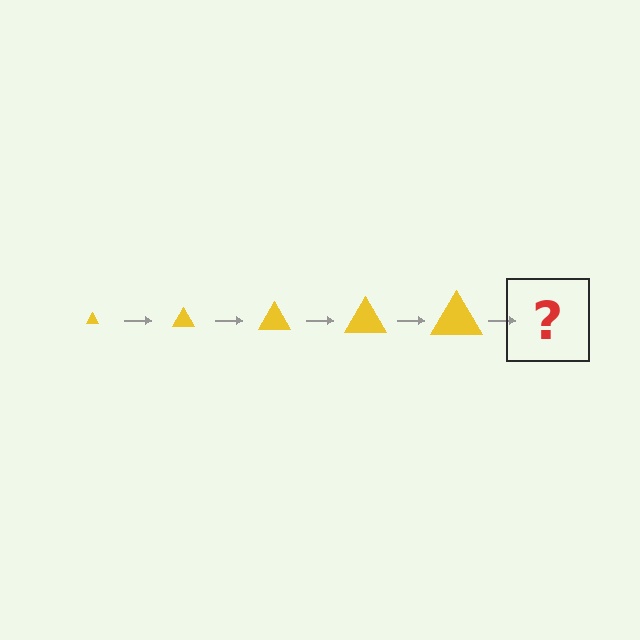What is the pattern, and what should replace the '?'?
The pattern is that the triangle gets progressively larger each step. The '?' should be a yellow triangle, larger than the previous one.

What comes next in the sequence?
The next element should be a yellow triangle, larger than the previous one.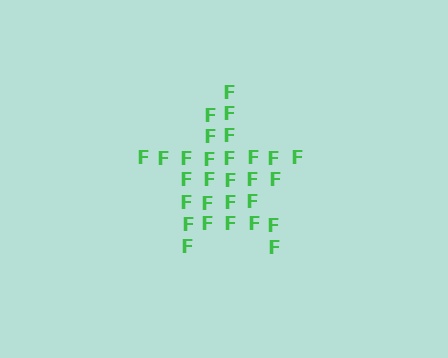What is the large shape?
The large shape is a star.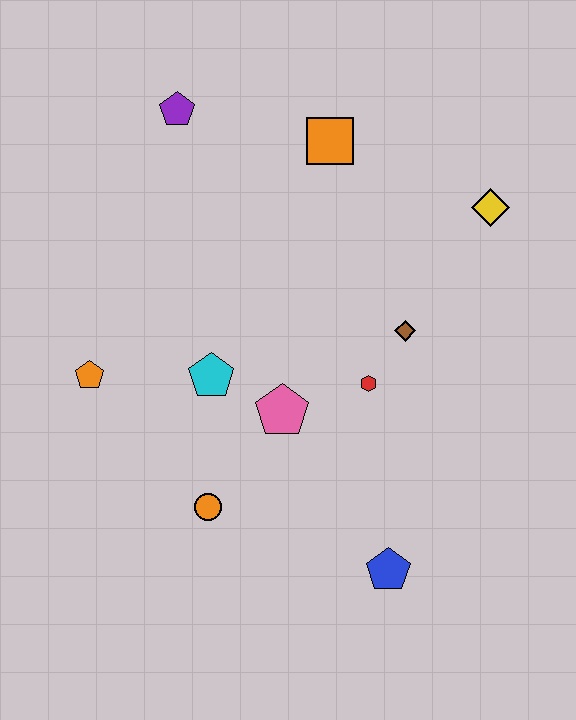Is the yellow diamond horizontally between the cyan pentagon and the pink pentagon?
No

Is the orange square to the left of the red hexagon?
Yes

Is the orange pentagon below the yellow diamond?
Yes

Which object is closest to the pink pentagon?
The cyan pentagon is closest to the pink pentagon.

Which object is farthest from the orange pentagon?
The yellow diamond is farthest from the orange pentagon.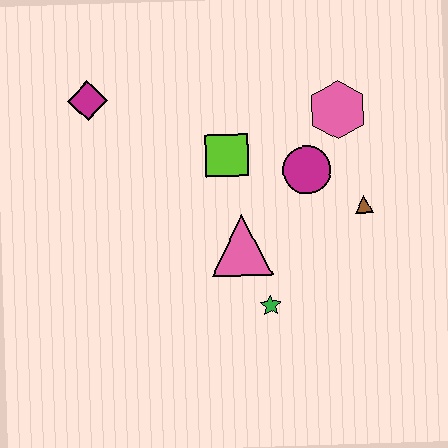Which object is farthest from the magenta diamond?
The brown triangle is farthest from the magenta diamond.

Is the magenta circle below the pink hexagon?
Yes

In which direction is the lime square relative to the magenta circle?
The lime square is to the left of the magenta circle.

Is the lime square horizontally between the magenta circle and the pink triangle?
No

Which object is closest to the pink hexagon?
The magenta circle is closest to the pink hexagon.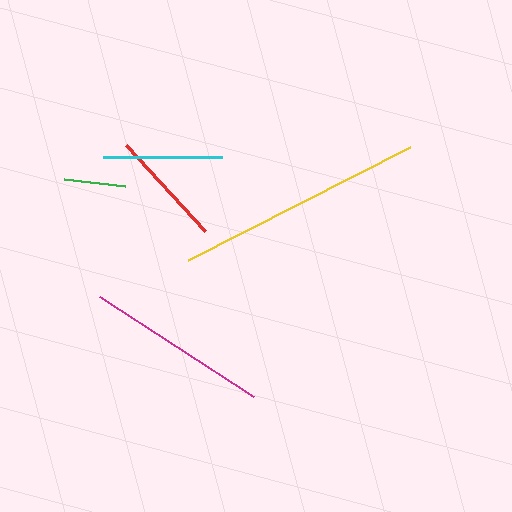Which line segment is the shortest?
The green line is the shortest at approximately 61 pixels.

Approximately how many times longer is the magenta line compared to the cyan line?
The magenta line is approximately 1.5 times the length of the cyan line.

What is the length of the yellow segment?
The yellow segment is approximately 249 pixels long.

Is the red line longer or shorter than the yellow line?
The yellow line is longer than the red line.